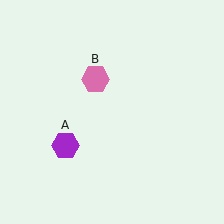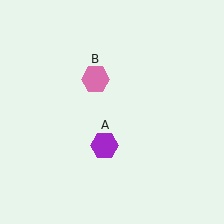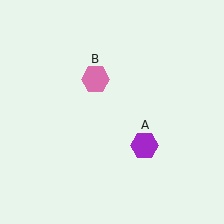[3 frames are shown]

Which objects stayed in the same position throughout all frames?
Pink hexagon (object B) remained stationary.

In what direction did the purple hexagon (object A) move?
The purple hexagon (object A) moved right.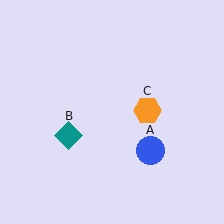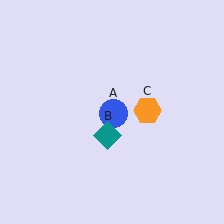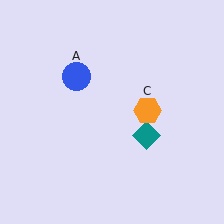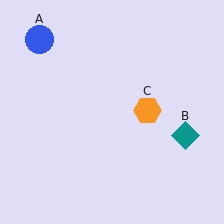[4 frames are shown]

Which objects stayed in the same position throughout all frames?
Orange hexagon (object C) remained stationary.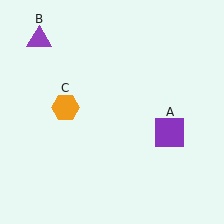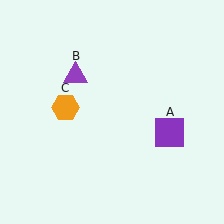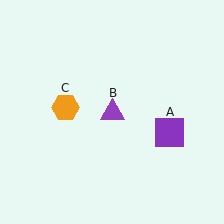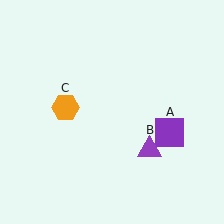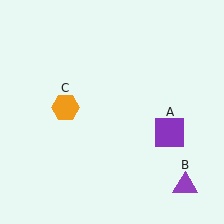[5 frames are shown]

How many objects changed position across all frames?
1 object changed position: purple triangle (object B).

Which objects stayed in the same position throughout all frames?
Purple square (object A) and orange hexagon (object C) remained stationary.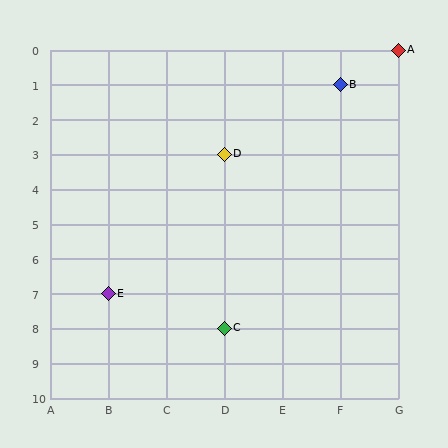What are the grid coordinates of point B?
Point B is at grid coordinates (F, 1).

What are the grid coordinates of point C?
Point C is at grid coordinates (D, 8).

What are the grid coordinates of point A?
Point A is at grid coordinates (G, 0).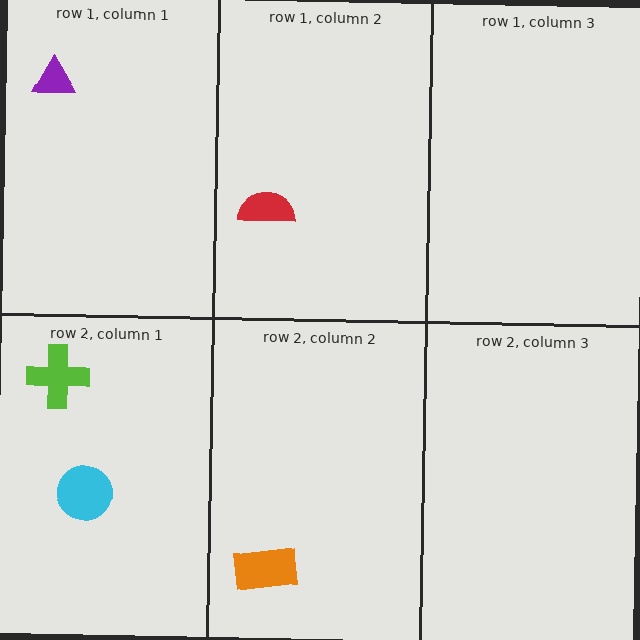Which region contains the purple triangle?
The row 1, column 1 region.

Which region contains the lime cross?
The row 2, column 1 region.